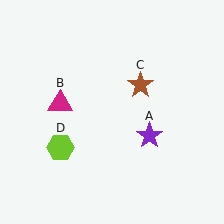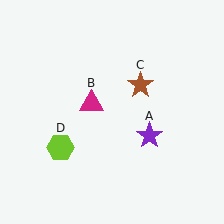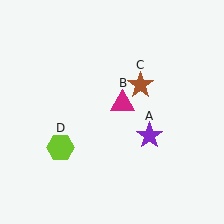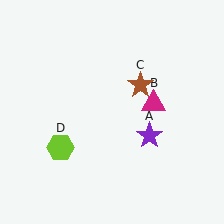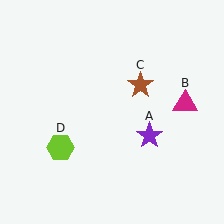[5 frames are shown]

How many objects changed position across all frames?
1 object changed position: magenta triangle (object B).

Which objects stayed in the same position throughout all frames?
Purple star (object A) and brown star (object C) and lime hexagon (object D) remained stationary.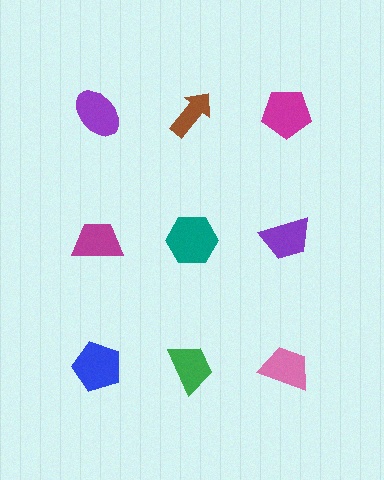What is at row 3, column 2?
A green trapezoid.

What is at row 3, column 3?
A pink trapezoid.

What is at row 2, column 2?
A teal hexagon.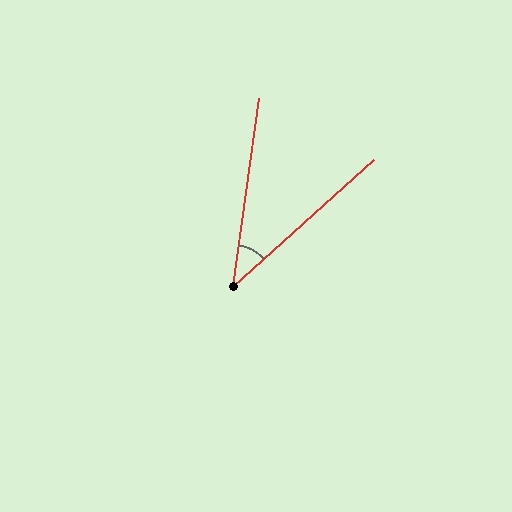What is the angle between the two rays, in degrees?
Approximately 40 degrees.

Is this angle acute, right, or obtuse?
It is acute.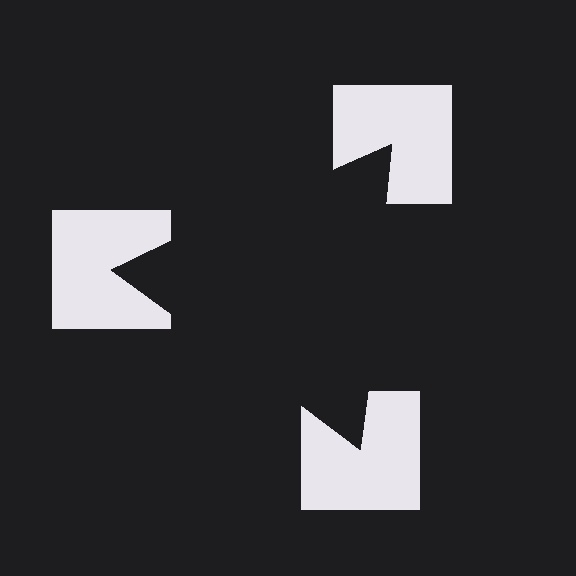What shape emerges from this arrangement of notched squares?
An illusory triangle — its edges are inferred from the aligned wedge cuts in the notched squares, not physically drawn.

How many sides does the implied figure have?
3 sides.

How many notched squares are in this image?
There are 3 — one at each vertex of the illusory triangle.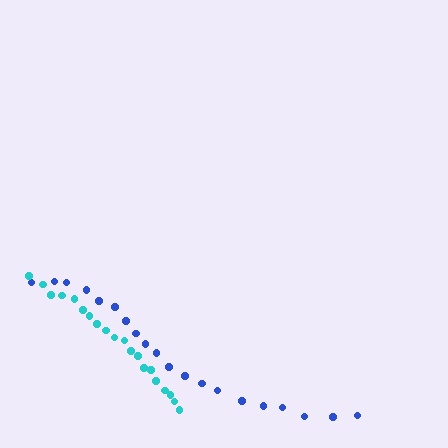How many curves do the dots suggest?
There are 2 distinct paths.